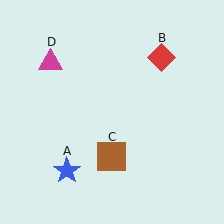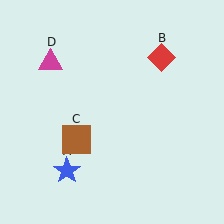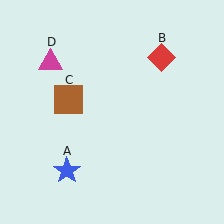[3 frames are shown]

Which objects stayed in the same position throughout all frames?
Blue star (object A) and red diamond (object B) and magenta triangle (object D) remained stationary.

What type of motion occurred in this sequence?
The brown square (object C) rotated clockwise around the center of the scene.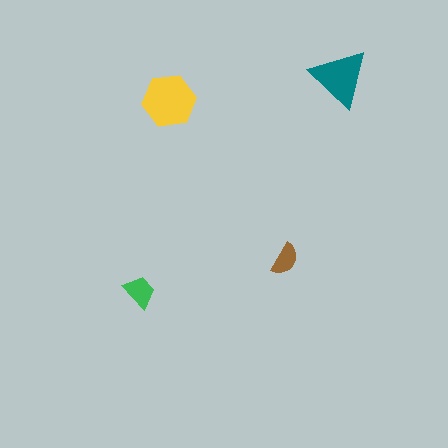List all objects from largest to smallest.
The yellow hexagon, the teal triangle, the green trapezoid, the brown semicircle.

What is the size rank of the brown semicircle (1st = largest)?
4th.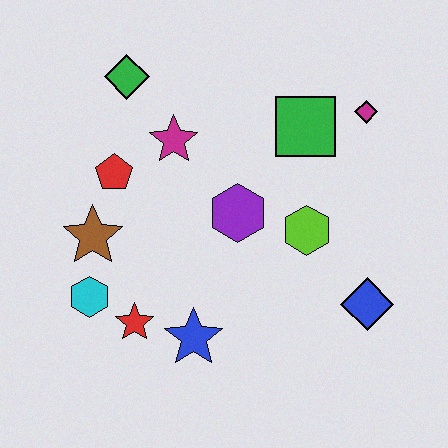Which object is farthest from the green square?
The cyan hexagon is farthest from the green square.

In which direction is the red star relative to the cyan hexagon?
The red star is to the right of the cyan hexagon.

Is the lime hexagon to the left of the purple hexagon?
No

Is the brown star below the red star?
No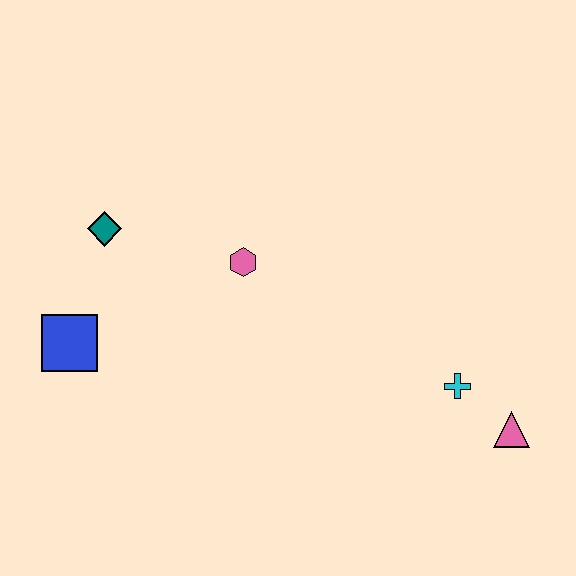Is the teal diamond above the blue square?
Yes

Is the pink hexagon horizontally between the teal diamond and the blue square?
No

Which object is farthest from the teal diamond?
The pink triangle is farthest from the teal diamond.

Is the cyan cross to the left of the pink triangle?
Yes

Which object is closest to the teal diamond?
The blue square is closest to the teal diamond.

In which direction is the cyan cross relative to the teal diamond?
The cyan cross is to the right of the teal diamond.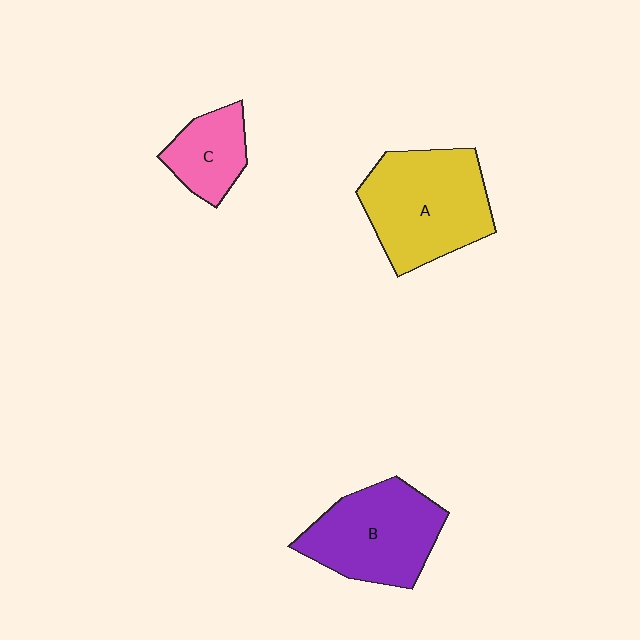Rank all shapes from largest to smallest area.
From largest to smallest: A (yellow), B (purple), C (pink).